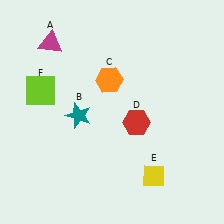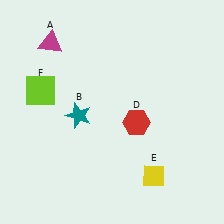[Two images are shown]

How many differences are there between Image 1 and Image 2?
There is 1 difference between the two images.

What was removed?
The orange hexagon (C) was removed in Image 2.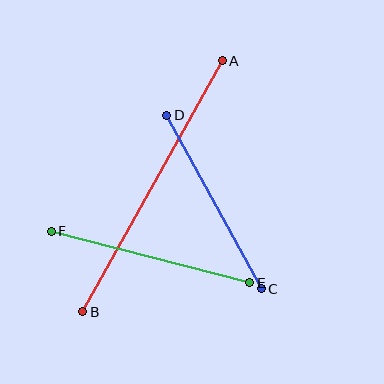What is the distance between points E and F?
The distance is approximately 205 pixels.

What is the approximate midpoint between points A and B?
The midpoint is at approximately (153, 186) pixels.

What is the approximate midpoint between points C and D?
The midpoint is at approximately (214, 202) pixels.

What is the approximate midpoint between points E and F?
The midpoint is at approximately (150, 257) pixels.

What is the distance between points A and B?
The distance is approximately 287 pixels.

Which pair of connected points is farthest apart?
Points A and B are farthest apart.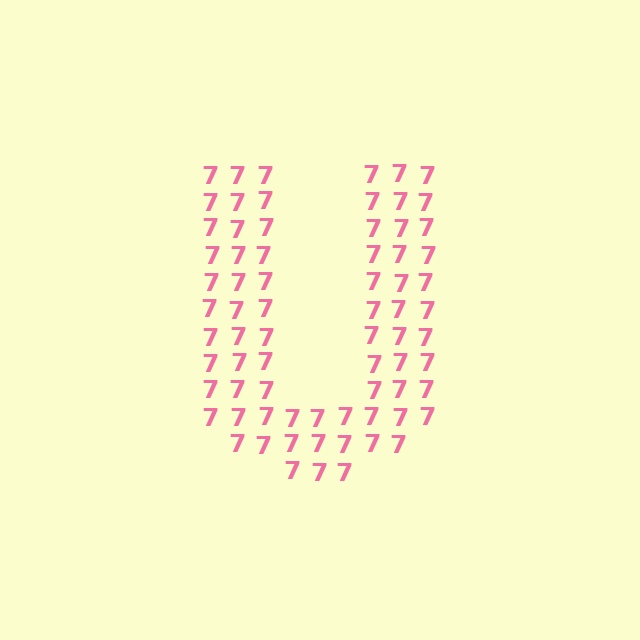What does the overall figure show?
The overall figure shows the letter U.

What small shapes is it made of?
It is made of small digit 7's.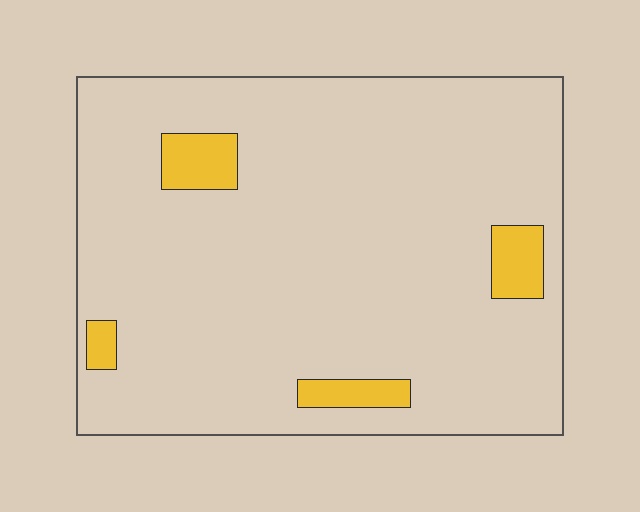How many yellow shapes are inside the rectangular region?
4.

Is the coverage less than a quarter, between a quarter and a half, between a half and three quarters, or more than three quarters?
Less than a quarter.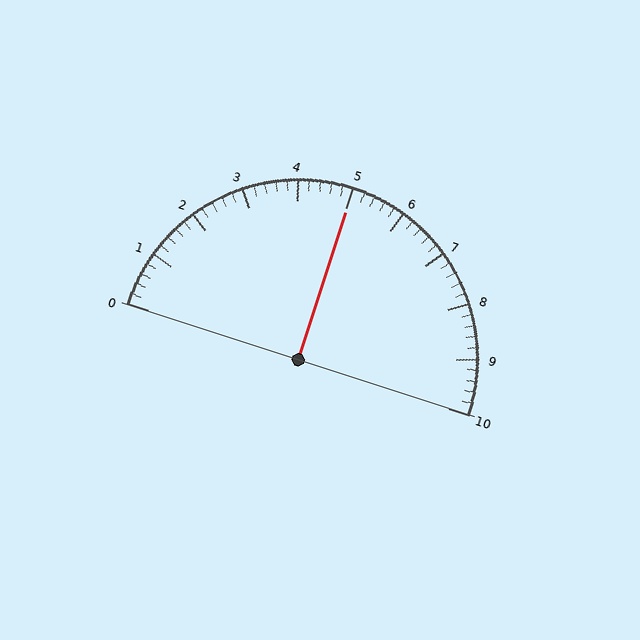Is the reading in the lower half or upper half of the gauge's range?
The reading is in the upper half of the range (0 to 10).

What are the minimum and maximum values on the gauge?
The gauge ranges from 0 to 10.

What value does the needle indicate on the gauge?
The needle indicates approximately 5.0.